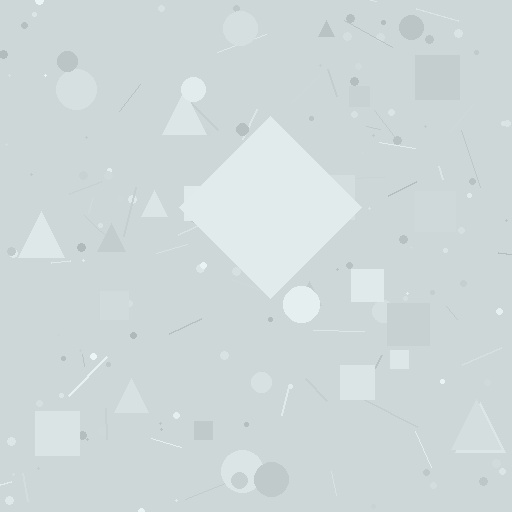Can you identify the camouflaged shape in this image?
The camouflaged shape is a diamond.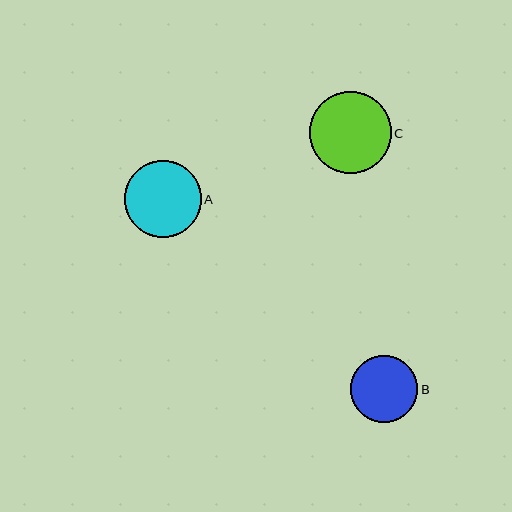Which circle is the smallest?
Circle B is the smallest with a size of approximately 67 pixels.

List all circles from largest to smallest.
From largest to smallest: C, A, B.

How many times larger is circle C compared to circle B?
Circle C is approximately 1.2 times the size of circle B.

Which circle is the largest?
Circle C is the largest with a size of approximately 82 pixels.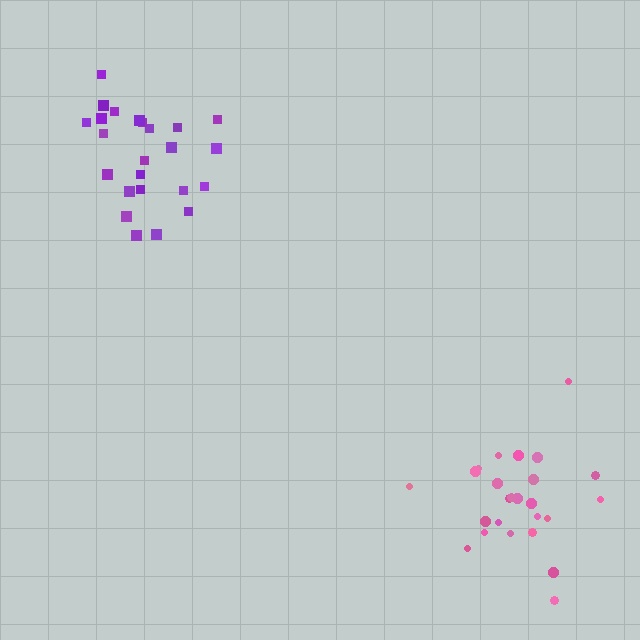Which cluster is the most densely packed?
Purple.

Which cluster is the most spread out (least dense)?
Pink.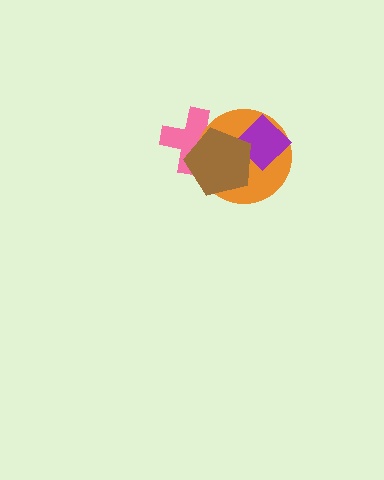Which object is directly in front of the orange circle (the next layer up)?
The purple diamond is directly in front of the orange circle.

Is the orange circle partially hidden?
Yes, it is partially covered by another shape.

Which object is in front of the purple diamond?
The brown pentagon is in front of the purple diamond.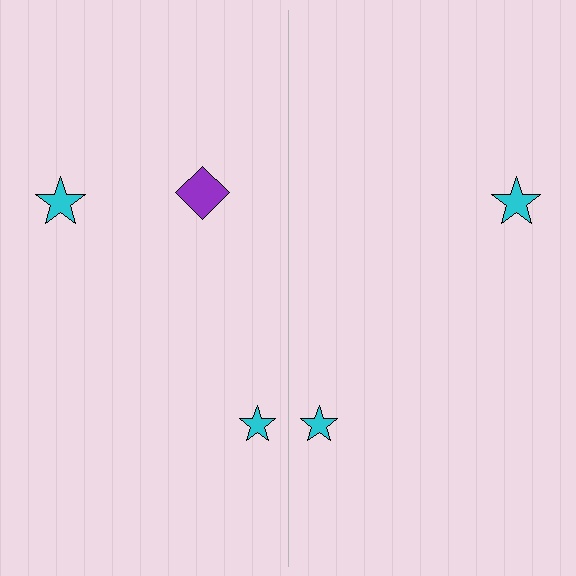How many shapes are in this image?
There are 5 shapes in this image.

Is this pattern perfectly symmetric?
No, the pattern is not perfectly symmetric. A purple diamond is missing from the right side.